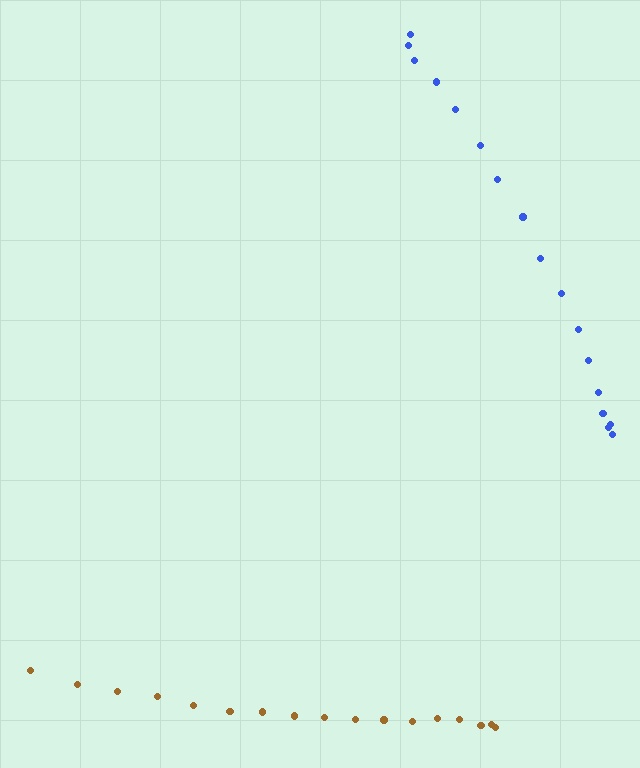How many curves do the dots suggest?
There are 2 distinct paths.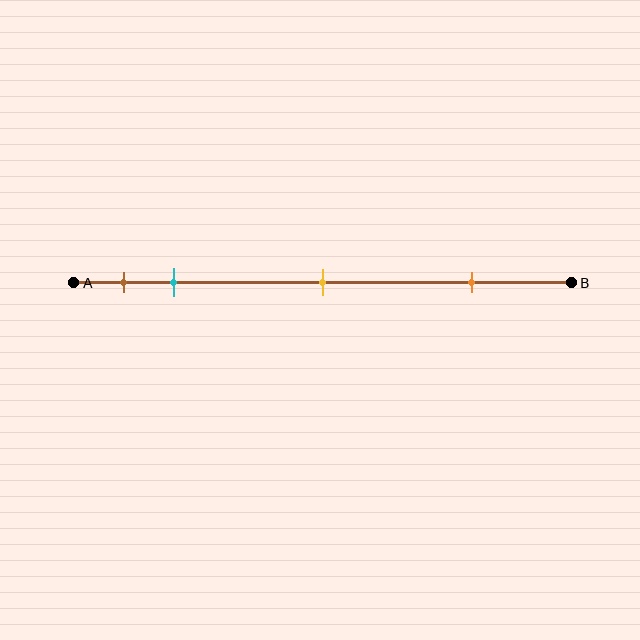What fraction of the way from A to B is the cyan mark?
The cyan mark is approximately 20% (0.2) of the way from A to B.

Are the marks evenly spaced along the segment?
No, the marks are not evenly spaced.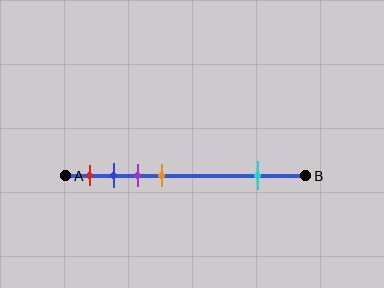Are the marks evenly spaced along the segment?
No, the marks are not evenly spaced.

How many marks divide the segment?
There are 5 marks dividing the segment.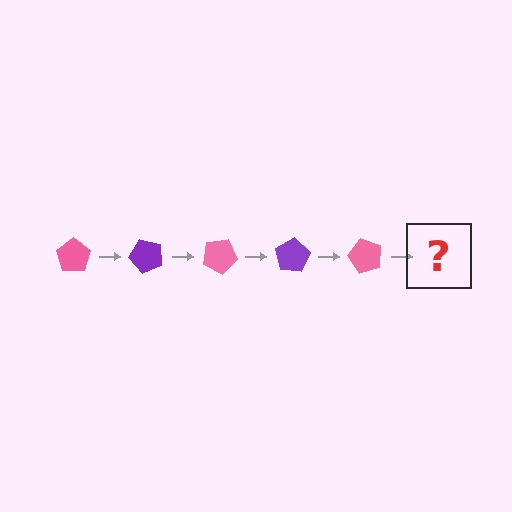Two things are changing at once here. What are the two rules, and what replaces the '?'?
The two rules are that it rotates 50 degrees each step and the color cycles through pink and purple. The '?' should be a purple pentagon, rotated 250 degrees from the start.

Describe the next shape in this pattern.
It should be a purple pentagon, rotated 250 degrees from the start.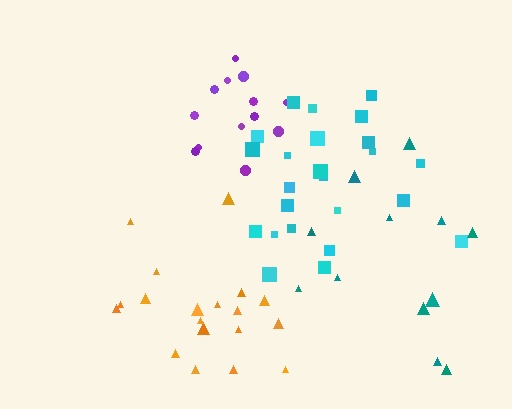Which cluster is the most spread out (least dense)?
Teal.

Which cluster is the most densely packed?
Purple.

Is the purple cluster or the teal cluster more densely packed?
Purple.